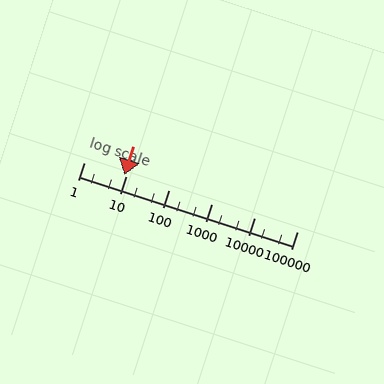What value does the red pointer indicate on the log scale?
The pointer indicates approximately 9.1.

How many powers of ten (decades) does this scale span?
The scale spans 5 decades, from 1 to 100000.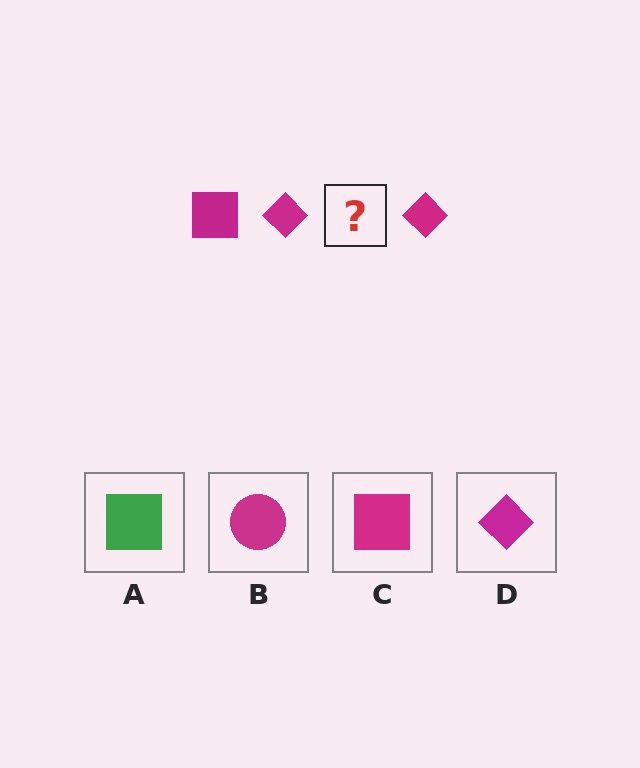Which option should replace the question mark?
Option C.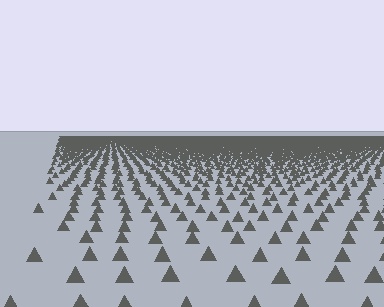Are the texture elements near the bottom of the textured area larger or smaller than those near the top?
Larger. Near the bottom, elements are closer to the viewer and appear at a bigger on-screen size.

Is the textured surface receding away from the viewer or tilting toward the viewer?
The surface is receding away from the viewer. Texture elements get smaller and denser toward the top.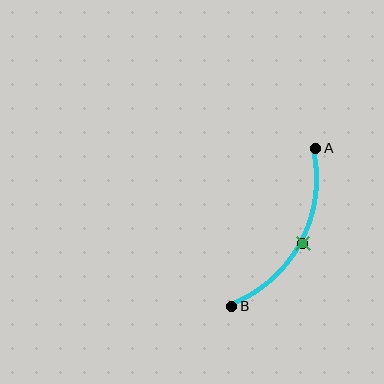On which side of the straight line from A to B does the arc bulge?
The arc bulges to the right of the straight line connecting A and B.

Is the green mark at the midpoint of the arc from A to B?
Yes. The green mark lies on the arc at equal arc-length from both A and B — it is the arc midpoint.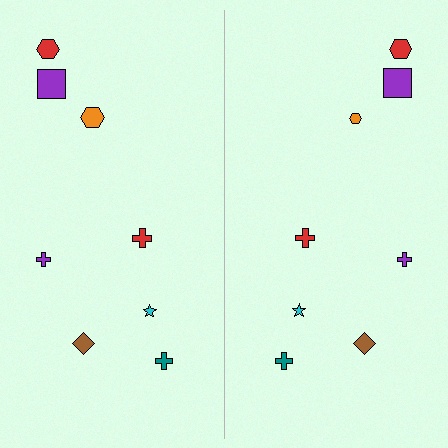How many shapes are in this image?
There are 16 shapes in this image.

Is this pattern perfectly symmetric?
No, the pattern is not perfectly symmetric. The orange hexagon on the right side has a different size than its mirror counterpart.